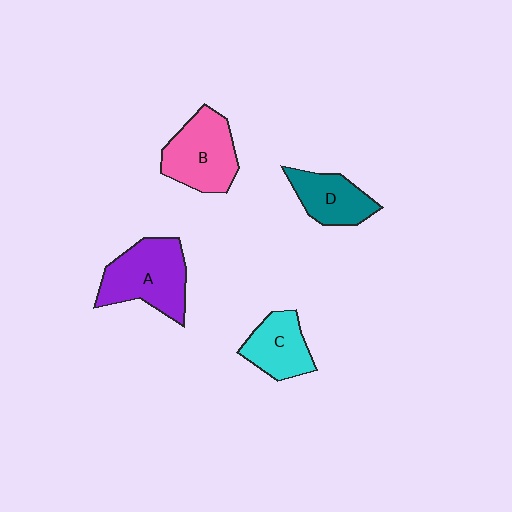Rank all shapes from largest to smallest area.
From largest to smallest: A (purple), B (pink), D (teal), C (cyan).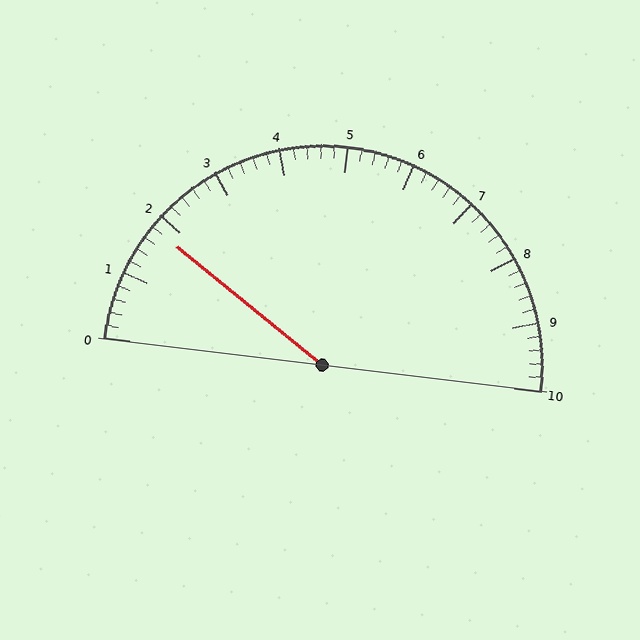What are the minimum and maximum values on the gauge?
The gauge ranges from 0 to 10.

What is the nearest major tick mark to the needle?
The nearest major tick mark is 2.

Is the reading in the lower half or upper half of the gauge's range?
The reading is in the lower half of the range (0 to 10).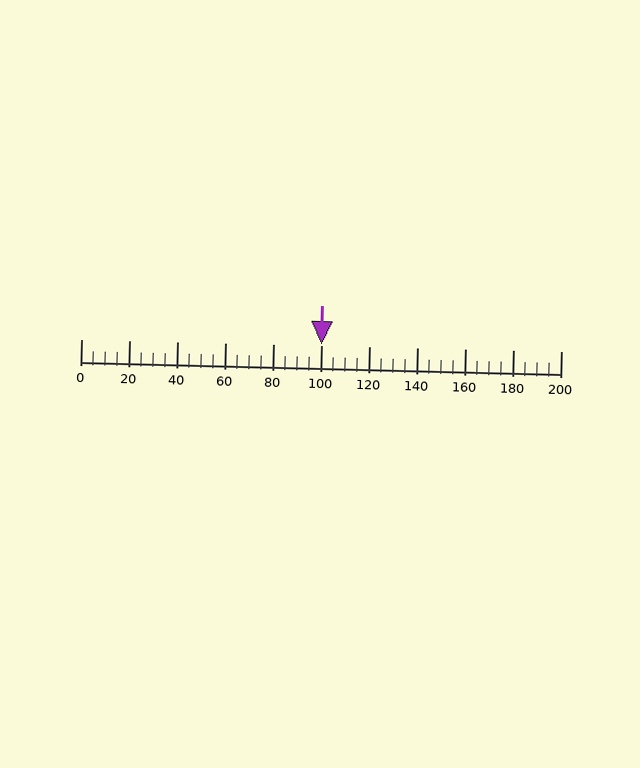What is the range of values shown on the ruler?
The ruler shows values from 0 to 200.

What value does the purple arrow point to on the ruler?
The purple arrow points to approximately 100.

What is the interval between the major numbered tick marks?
The major tick marks are spaced 20 units apart.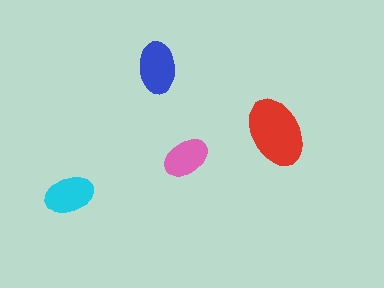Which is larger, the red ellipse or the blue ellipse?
The red one.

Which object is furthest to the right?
The red ellipse is rightmost.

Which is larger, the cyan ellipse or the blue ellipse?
The blue one.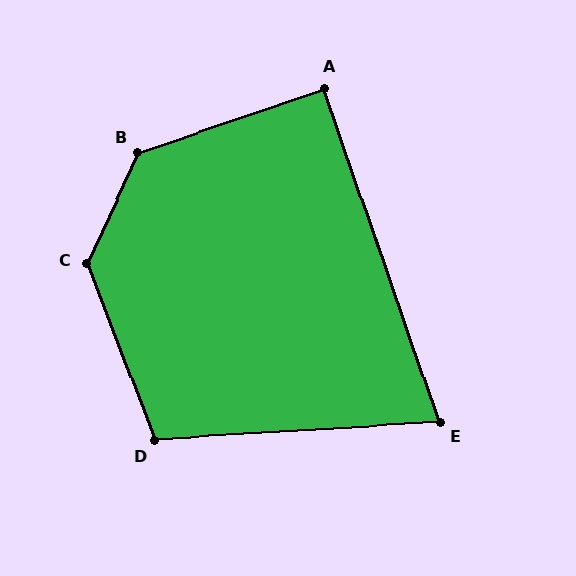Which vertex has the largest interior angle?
C, at approximately 135 degrees.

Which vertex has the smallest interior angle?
E, at approximately 75 degrees.